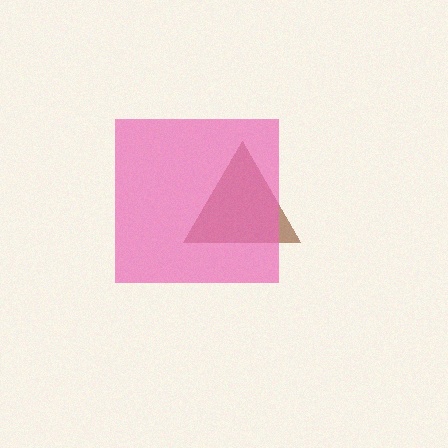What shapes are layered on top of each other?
The layered shapes are: a brown triangle, a pink square.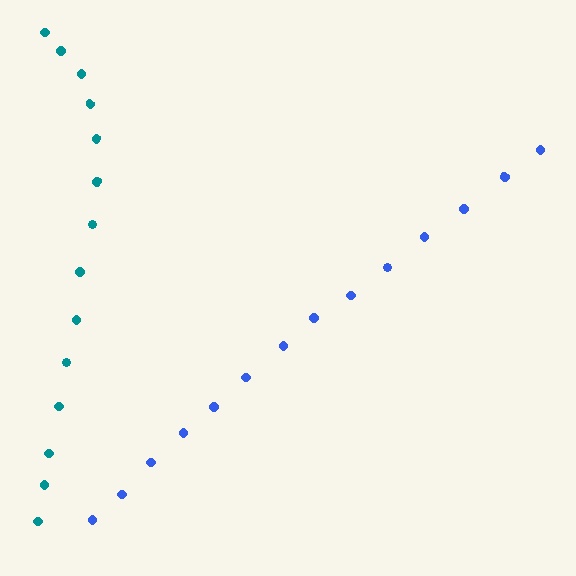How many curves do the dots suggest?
There are 2 distinct paths.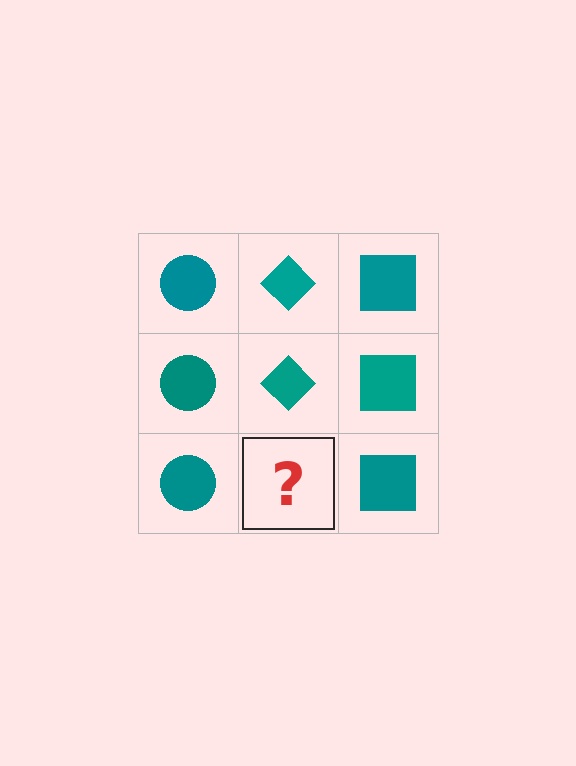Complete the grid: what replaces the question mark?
The question mark should be replaced with a teal diamond.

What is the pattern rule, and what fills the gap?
The rule is that each column has a consistent shape. The gap should be filled with a teal diamond.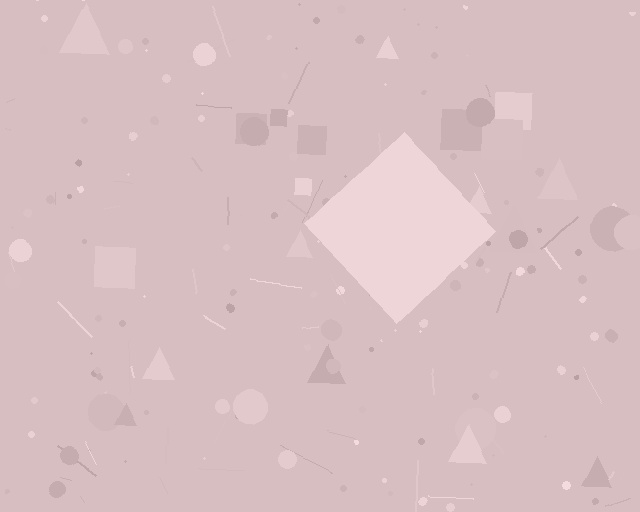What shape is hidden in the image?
A diamond is hidden in the image.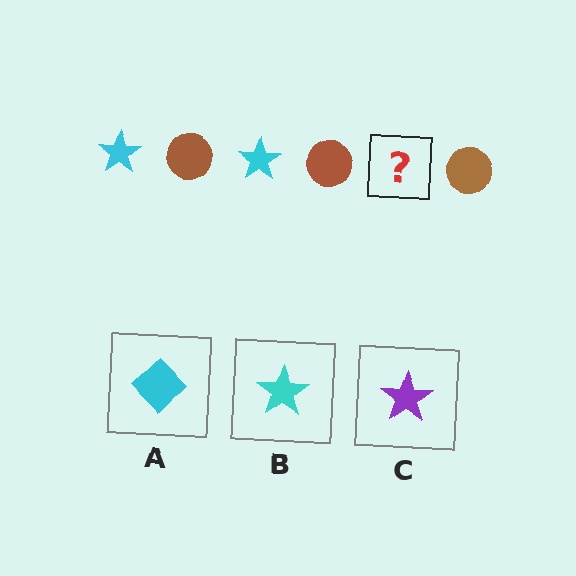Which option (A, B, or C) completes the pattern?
B.